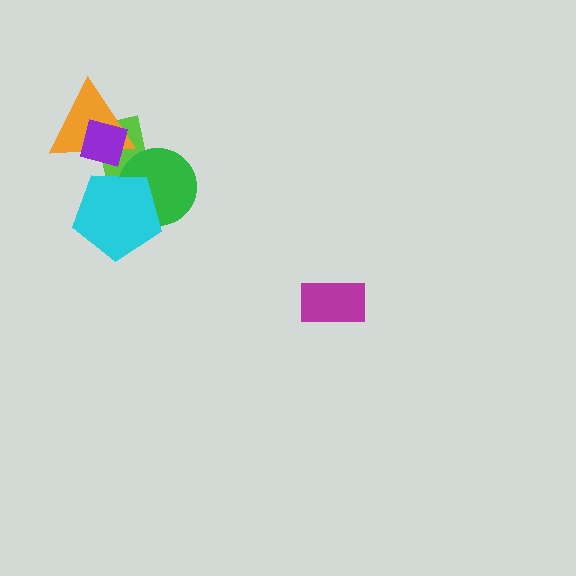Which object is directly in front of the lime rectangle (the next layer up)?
The green circle is directly in front of the lime rectangle.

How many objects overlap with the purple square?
2 objects overlap with the purple square.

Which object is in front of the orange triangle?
The purple square is in front of the orange triangle.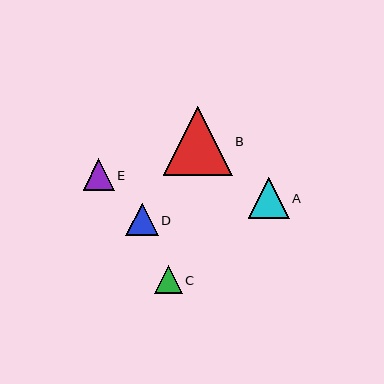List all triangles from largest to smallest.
From largest to smallest: B, A, D, E, C.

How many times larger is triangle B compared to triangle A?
Triangle B is approximately 1.7 times the size of triangle A.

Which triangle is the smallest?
Triangle C is the smallest with a size of approximately 28 pixels.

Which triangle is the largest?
Triangle B is the largest with a size of approximately 69 pixels.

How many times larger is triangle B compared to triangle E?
Triangle B is approximately 2.2 times the size of triangle E.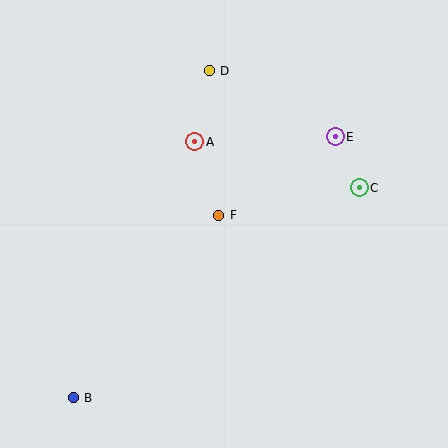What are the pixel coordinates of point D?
Point D is at (209, 71).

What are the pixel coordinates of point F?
Point F is at (219, 215).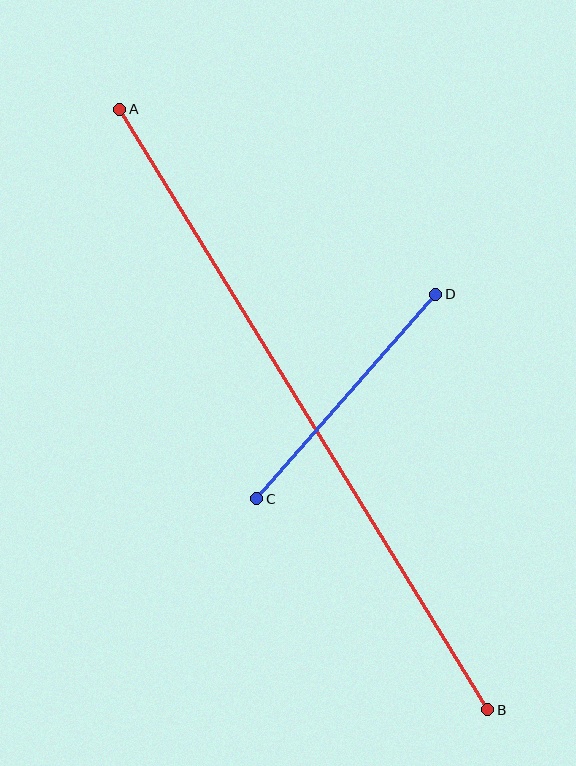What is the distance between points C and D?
The distance is approximately 272 pixels.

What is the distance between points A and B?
The distance is approximately 704 pixels.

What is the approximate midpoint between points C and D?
The midpoint is at approximately (346, 397) pixels.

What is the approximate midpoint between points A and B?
The midpoint is at approximately (304, 409) pixels.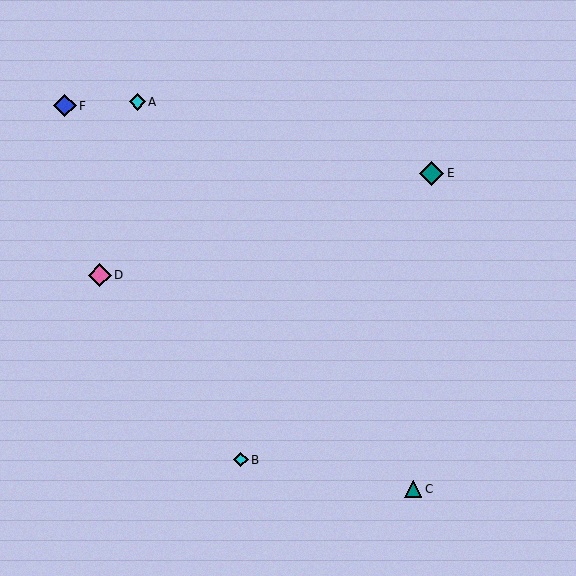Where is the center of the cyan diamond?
The center of the cyan diamond is at (241, 460).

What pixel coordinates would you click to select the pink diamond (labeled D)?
Click at (100, 275) to select the pink diamond D.